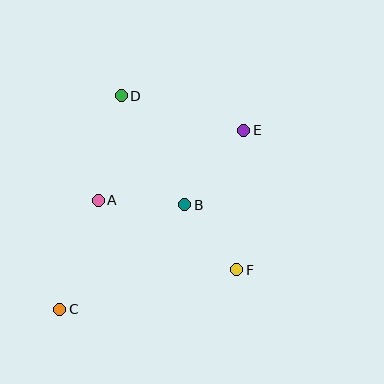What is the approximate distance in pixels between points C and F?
The distance between C and F is approximately 181 pixels.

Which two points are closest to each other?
Points B and F are closest to each other.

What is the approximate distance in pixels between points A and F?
The distance between A and F is approximately 155 pixels.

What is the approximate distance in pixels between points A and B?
The distance between A and B is approximately 86 pixels.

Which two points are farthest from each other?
Points C and E are farthest from each other.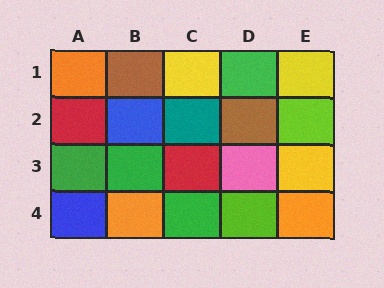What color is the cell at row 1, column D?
Green.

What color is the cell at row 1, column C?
Yellow.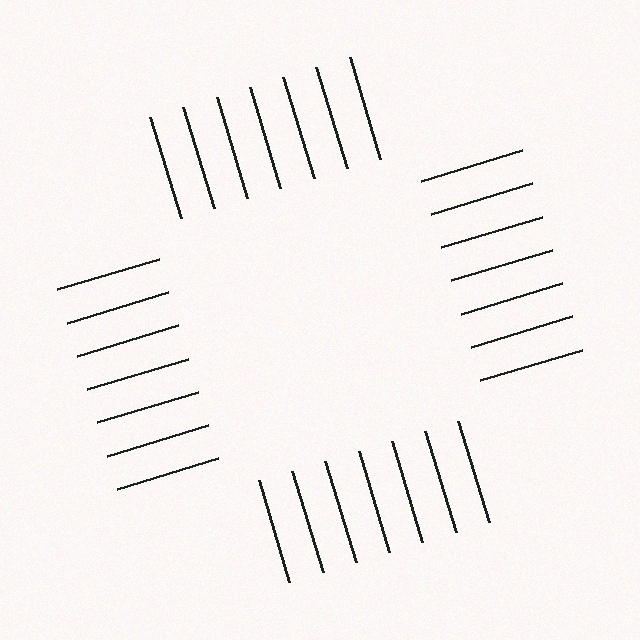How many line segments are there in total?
28 — 7 along each of the 4 edges.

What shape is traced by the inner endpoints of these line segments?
An illusory square — the line segments terminate on its edges but no continuous stroke is drawn.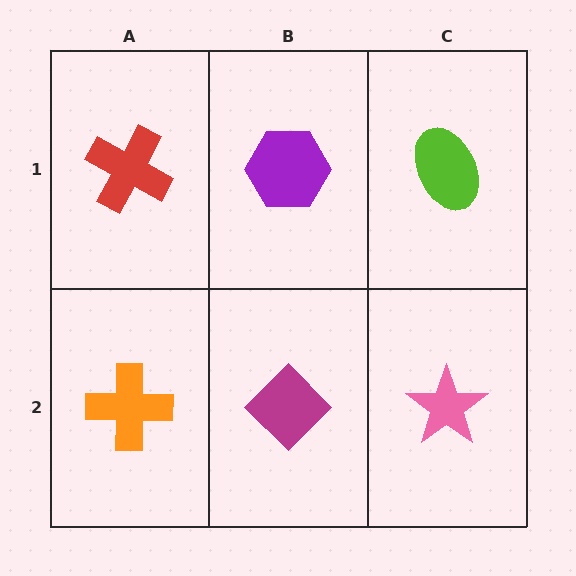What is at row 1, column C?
A lime ellipse.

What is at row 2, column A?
An orange cross.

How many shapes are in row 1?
3 shapes.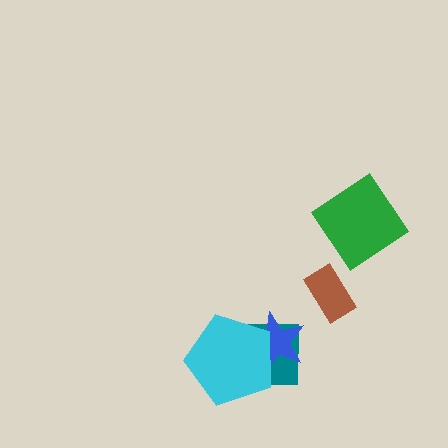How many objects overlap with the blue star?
2 objects overlap with the blue star.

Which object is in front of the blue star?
The cyan pentagon is in front of the blue star.